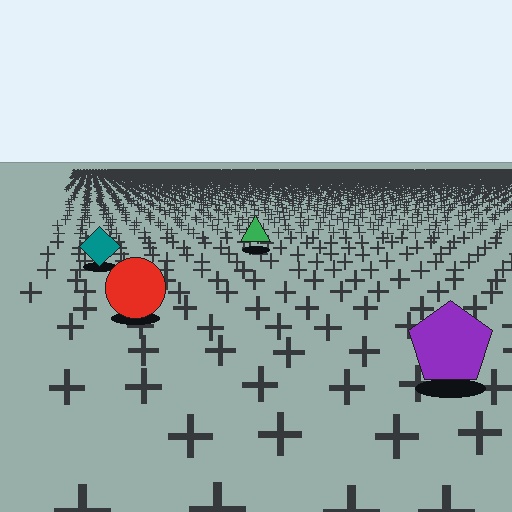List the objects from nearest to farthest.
From nearest to farthest: the purple pentagon, the red circle, the teal diamond, the green triangle.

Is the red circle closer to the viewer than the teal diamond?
Yes. The red circle is closer — you can tell from the texture gradient: the ground texture is coarser near it.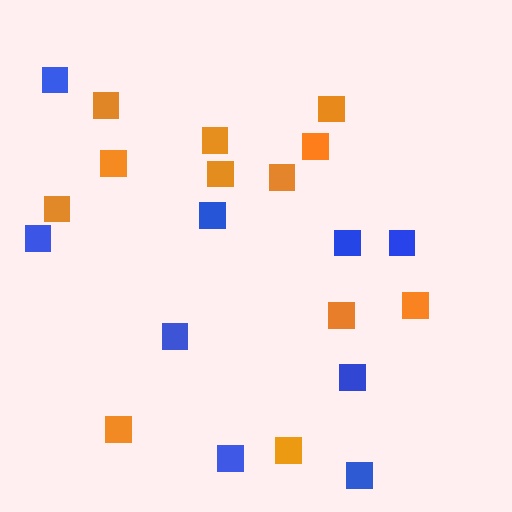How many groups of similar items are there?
There are 2 groups: one group of blue squares (9) and one group of orange squares (12).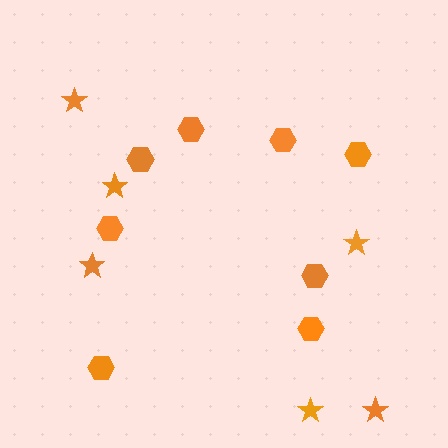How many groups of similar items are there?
There are 2 groups: one group of hexagons (8) and one group of stars (6).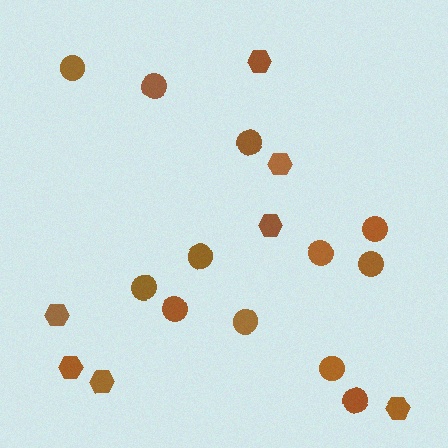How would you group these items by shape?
There are 2 groups: one group of hexagons (7) and one group of circles (12).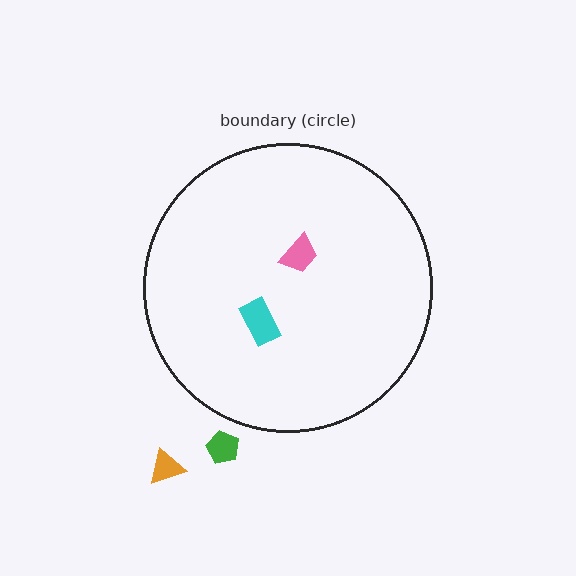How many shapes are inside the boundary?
2 inside, 2 outside.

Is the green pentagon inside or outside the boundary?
Outside.